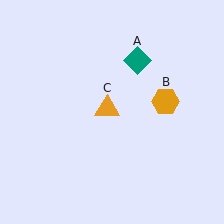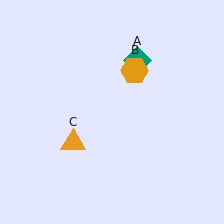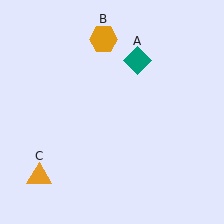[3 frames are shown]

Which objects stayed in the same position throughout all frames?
Teal diamond (object A) remained stationary.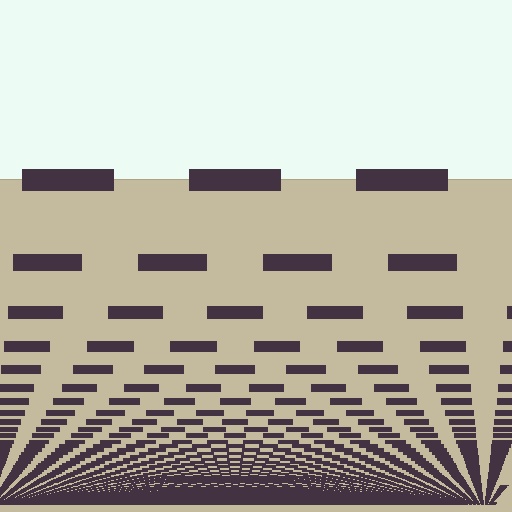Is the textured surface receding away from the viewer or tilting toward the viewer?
The surface appears to tilt toward the viewer. Texture elements get larger and sparser toward the top.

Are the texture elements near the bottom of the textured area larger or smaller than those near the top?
Smaller. The gradient is inverted — elements near the bottom are smaller and denser.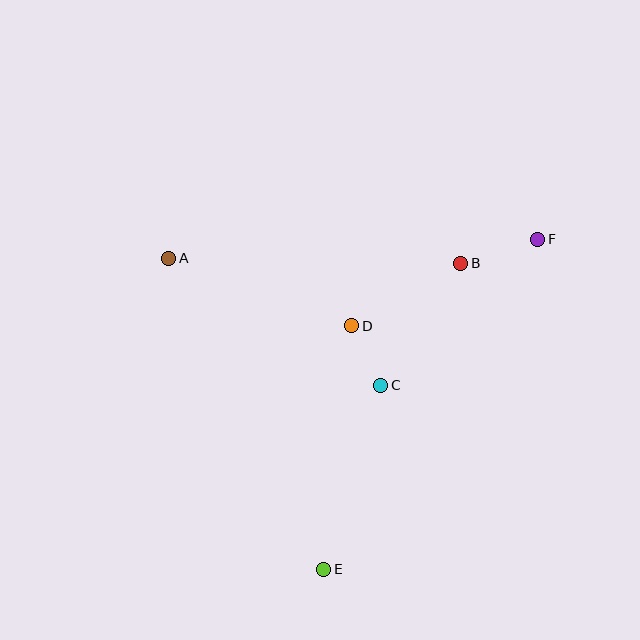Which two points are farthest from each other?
Points E and F are farthest from each other.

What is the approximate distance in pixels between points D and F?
The distance between D and F is approximately 205 pixels.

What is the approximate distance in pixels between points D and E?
The distance between D and E is approximately 245 pixels.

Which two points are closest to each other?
Points C and D are closest to each other.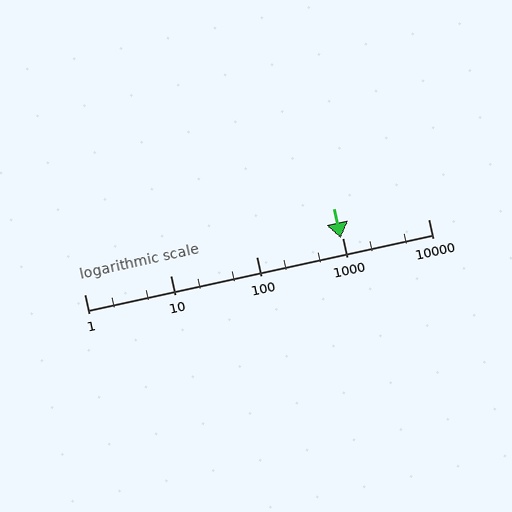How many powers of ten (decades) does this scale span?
The scale spans 4 decades, from 1 to 10000.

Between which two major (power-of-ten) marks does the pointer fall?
The pointer is between 100 and 1000.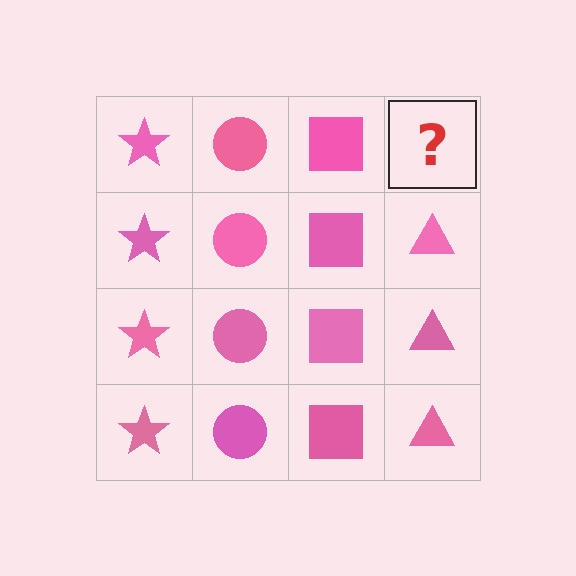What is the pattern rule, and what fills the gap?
The rule is that each column has a consistent shape. The gap should be filled with a pink triangle.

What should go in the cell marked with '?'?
The missing cell should contain a pink triangle.